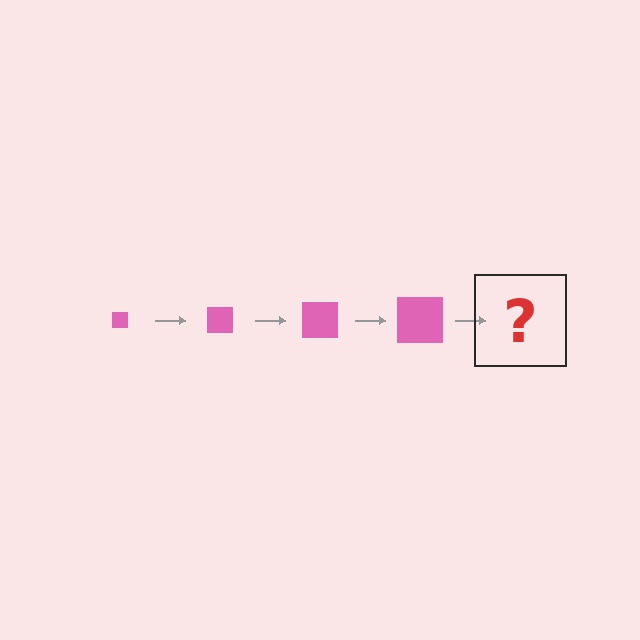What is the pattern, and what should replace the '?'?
The pattern is that the square gets progressively larger each step. The '?' should be a pink square, larger than the previous one.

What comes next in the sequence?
The next element should be a pink square, larger than the previous one.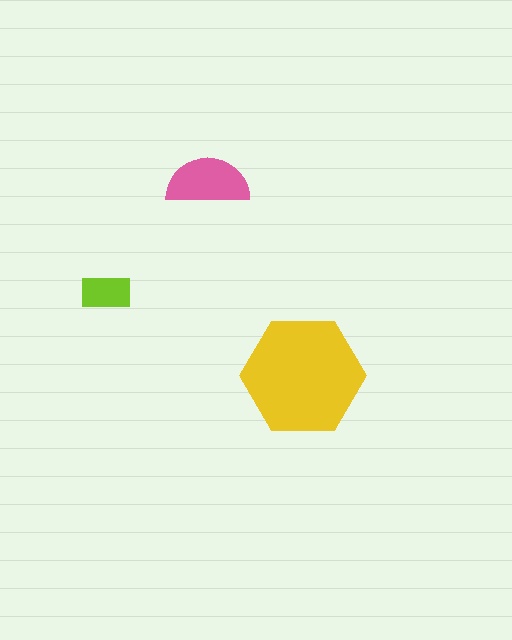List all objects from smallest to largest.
The lime rectangle, the pink semicircle, the yellow hexagon.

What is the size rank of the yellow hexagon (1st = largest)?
1st.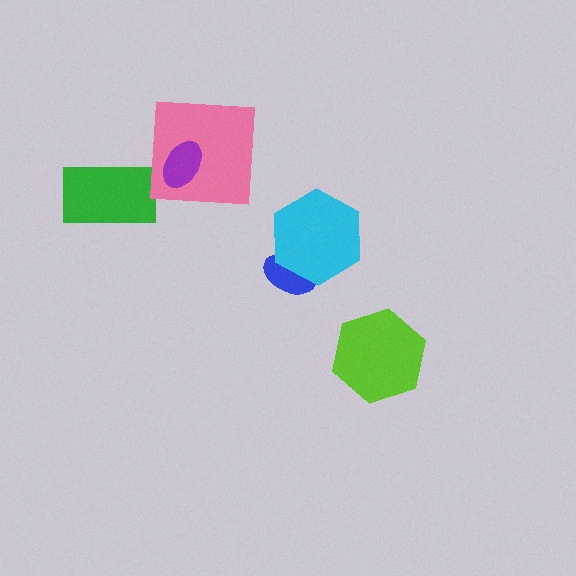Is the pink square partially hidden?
Yes, it is partially covered by another shape.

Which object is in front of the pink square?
The purple ellipse is in front of the pink square.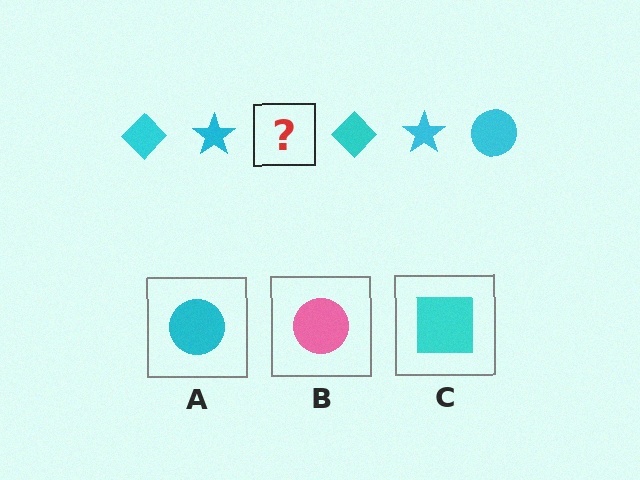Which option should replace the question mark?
Option A.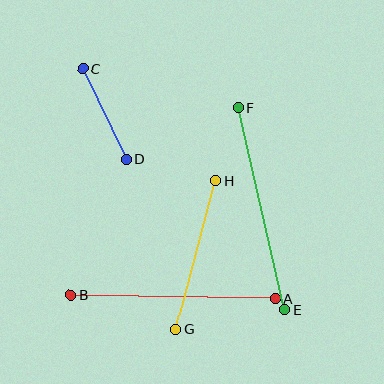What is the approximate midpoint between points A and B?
The midpoint is at approximately (173, 297) pixels.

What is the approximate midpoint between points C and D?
The midpoint is at approximately (105, 114) pixels.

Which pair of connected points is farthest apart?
Points E and F are farthest apart.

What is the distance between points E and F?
The distance is approximately 207 pixels.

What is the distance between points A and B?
The distance is approximately 204 pixels.